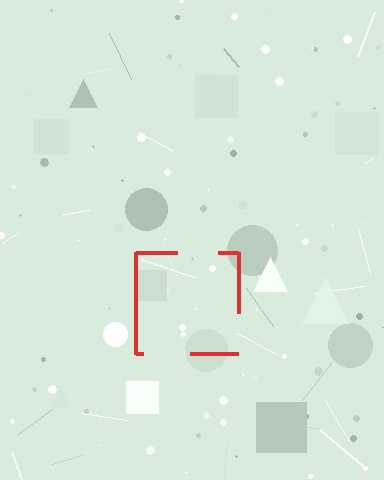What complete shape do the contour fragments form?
The contour fragments form a square.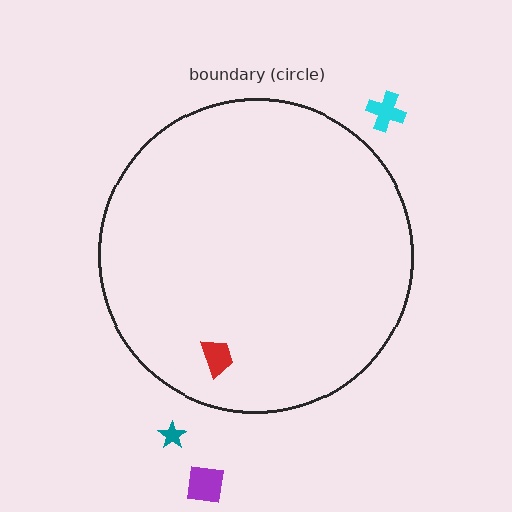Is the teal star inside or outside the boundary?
Outside.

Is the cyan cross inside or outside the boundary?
Outside.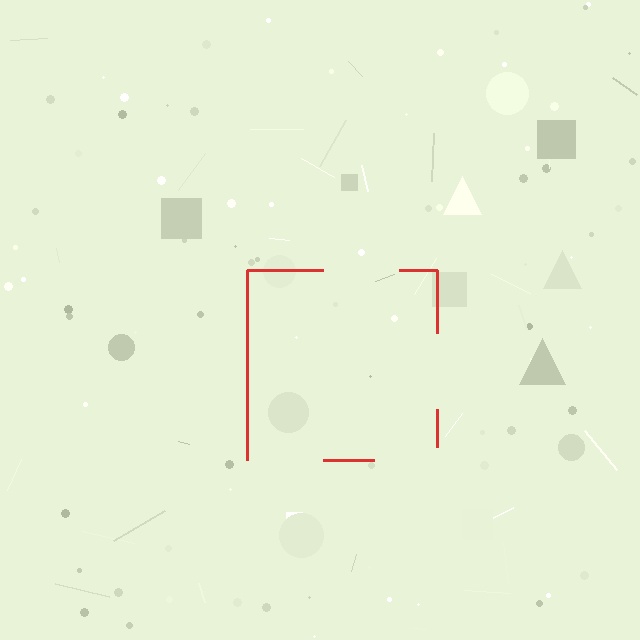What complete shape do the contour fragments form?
The contour fragments form a square.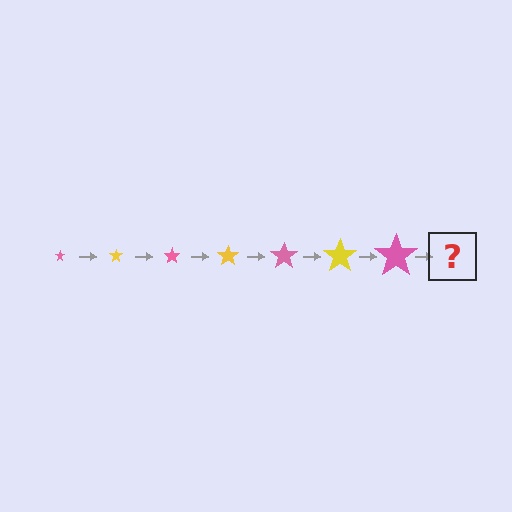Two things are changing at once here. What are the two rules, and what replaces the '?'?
The two rules are that the star grows larger each step and the color cycles through pink and yellow. The '?' should be a yellow star, larger than the previous one.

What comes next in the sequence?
The next element should be a yellow star, larger than the previous one.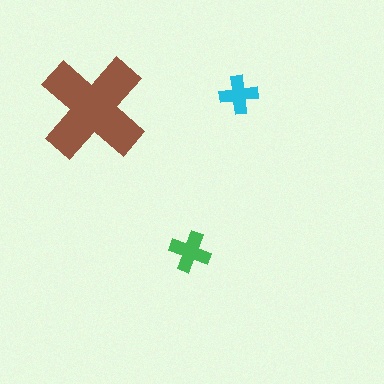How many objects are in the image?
There are 3 objects in the image.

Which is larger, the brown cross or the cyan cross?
The brown one.